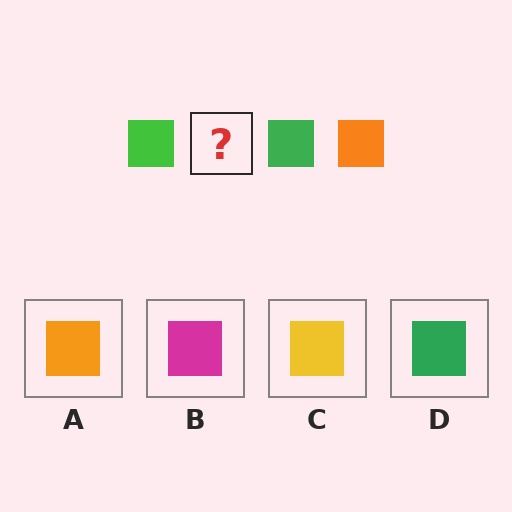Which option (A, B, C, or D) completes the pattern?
A.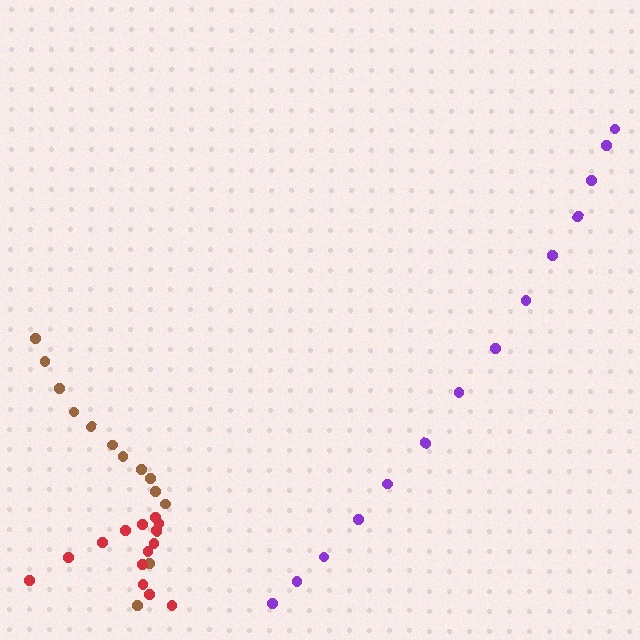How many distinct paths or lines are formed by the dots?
There are 3 distinct paths.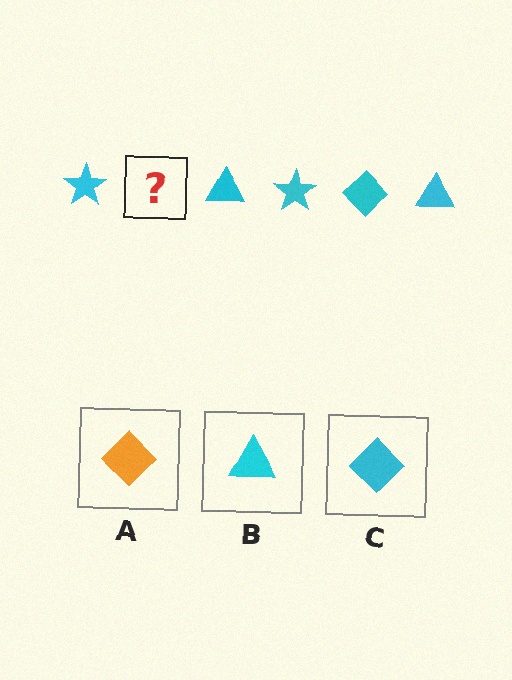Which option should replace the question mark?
Option C.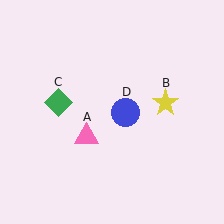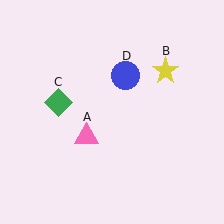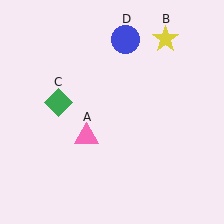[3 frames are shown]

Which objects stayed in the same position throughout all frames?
Pink triangle (object A) and green diamond (object C) remained stationary.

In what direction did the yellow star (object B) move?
The yellow star (object B) moved up.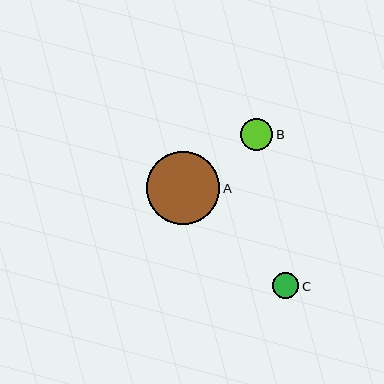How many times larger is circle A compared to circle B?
Circle A is approximately 2.3 times the size of circle B.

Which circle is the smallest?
Circle C is the smallest with a size of approximately 26 pixels.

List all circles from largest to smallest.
From largest to smallest: A, B, C.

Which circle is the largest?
Circle A is the largest with a size of approximately 73 pixels.